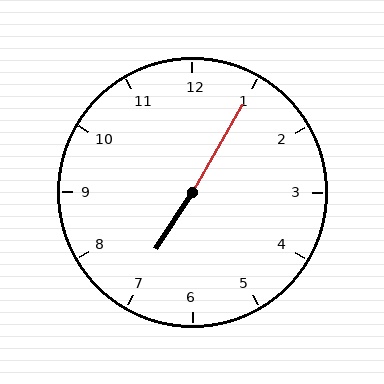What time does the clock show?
7:05.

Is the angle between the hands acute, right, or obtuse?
It is obtuse.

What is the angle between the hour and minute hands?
Approximately 178 degrees.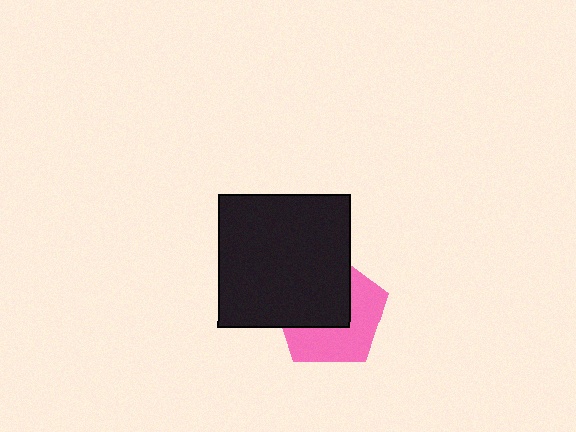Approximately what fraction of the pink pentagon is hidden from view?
Roughly 50% of the pink pentagon is hidden behind the black square.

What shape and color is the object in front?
The object in front is a black square.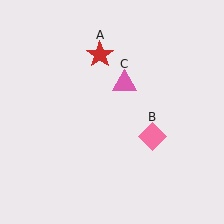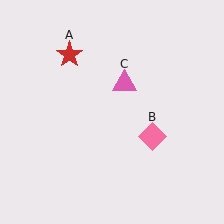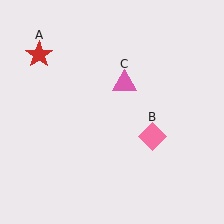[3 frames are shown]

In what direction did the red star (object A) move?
The red star (object A) moved left.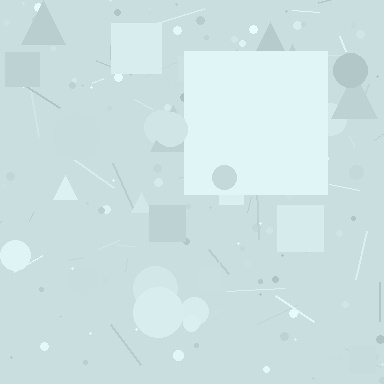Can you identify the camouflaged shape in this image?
The camouflaged shape is a square.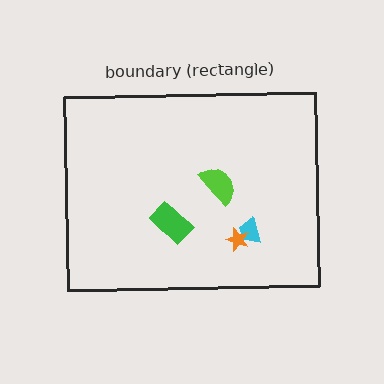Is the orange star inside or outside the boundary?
Inside.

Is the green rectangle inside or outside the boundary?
Inside.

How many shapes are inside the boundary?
4 inside, 0 outside.